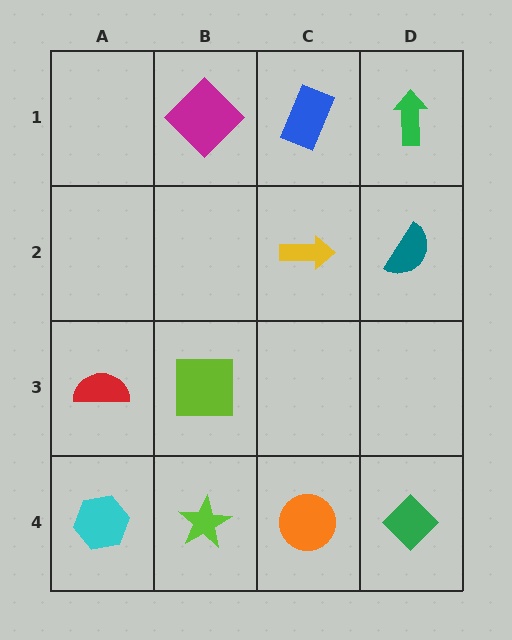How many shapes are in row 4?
4 shapes.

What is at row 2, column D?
A teal semicircle.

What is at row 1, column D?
A green arrow.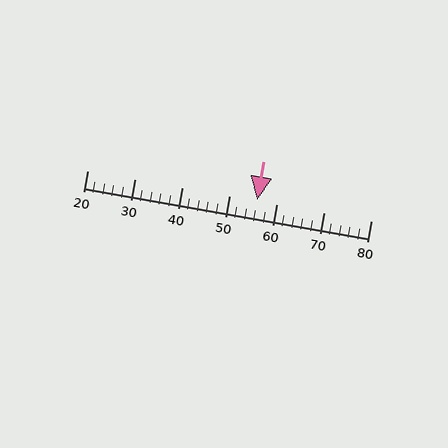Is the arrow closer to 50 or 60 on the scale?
The arrow is closer to 60.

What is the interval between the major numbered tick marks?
The major tick marks are spaced 10 units apart.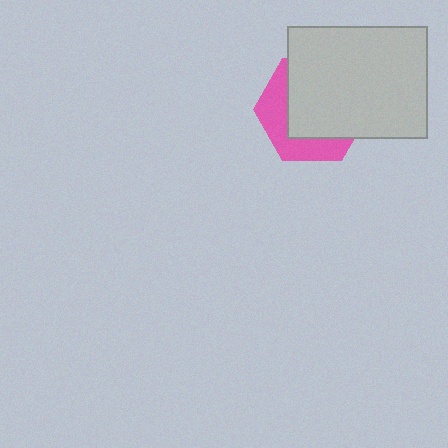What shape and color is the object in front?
The object in front is a light gray rectangle.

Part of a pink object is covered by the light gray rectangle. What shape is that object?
It is a hexagon.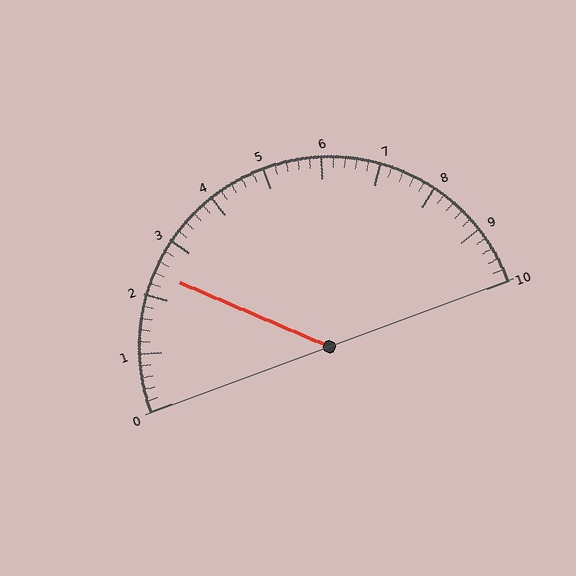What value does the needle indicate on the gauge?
The needle indicates approximately 2.4.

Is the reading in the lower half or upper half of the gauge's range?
The reading is in the lower half of the range (0 to 10).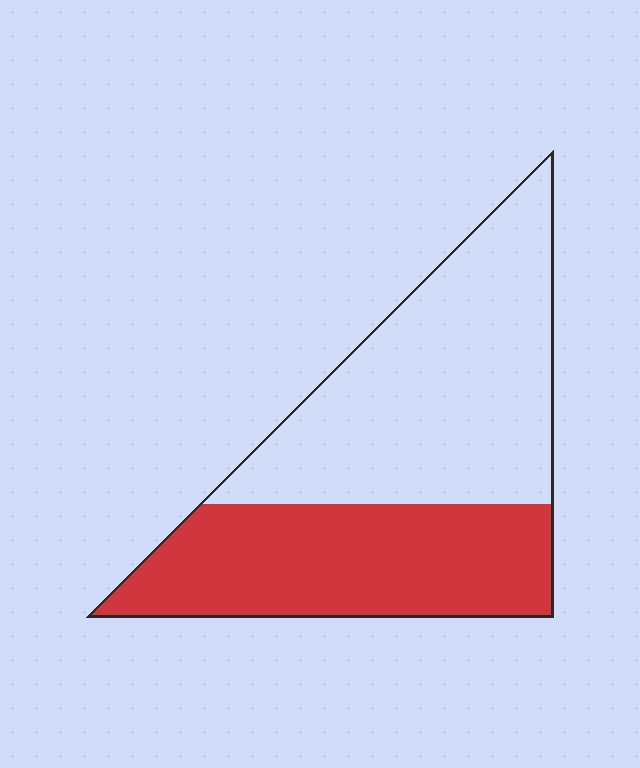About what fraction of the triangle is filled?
About two fifths (2/5).